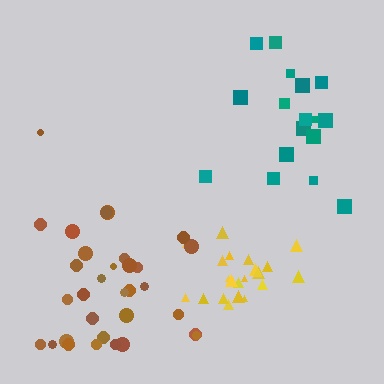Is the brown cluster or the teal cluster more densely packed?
Teal.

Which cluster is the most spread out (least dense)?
Brown.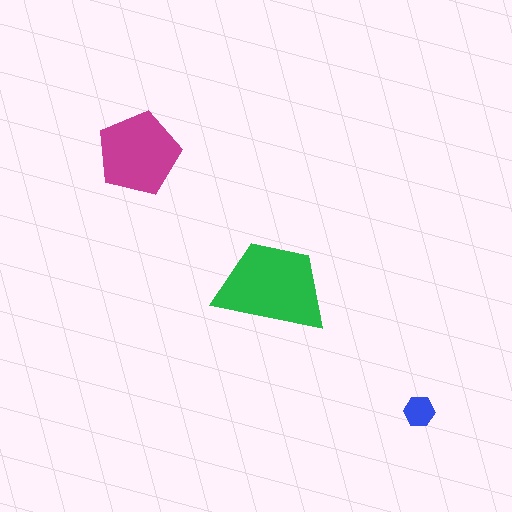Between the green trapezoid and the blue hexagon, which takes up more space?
The green trapezoid.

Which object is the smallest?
The blue hexagon.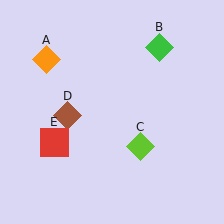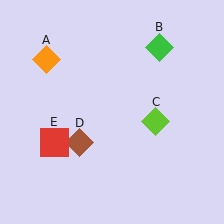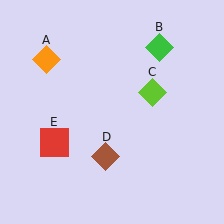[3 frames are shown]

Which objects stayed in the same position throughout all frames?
Orange diamond (object A) and green diamond (object B) and red square (object E) remained stationary.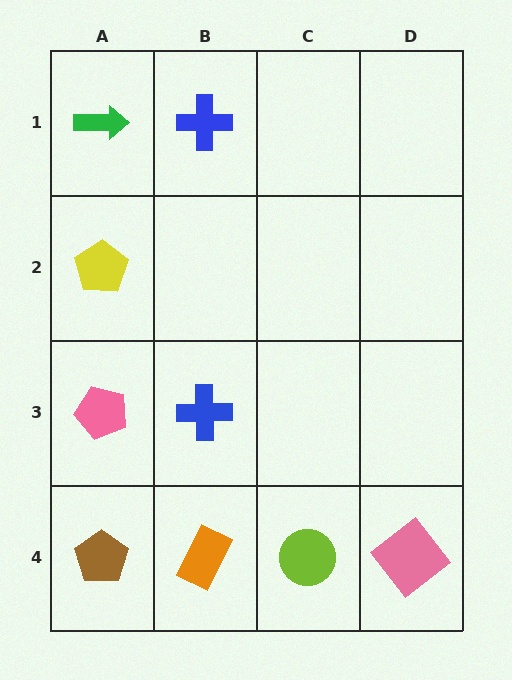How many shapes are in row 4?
4 shapes.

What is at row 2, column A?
A yellow pentagon.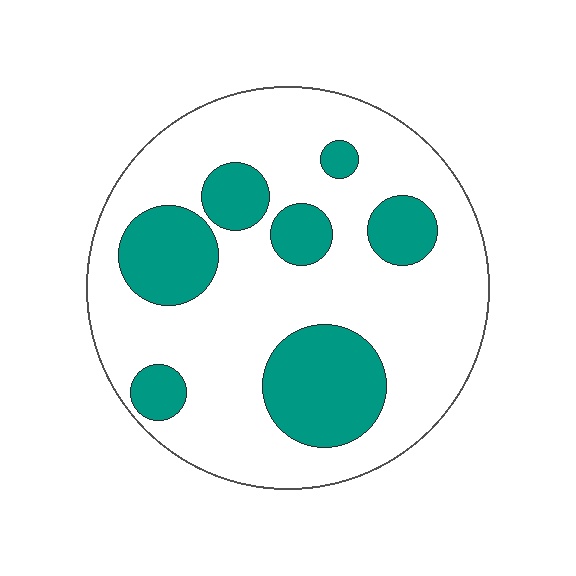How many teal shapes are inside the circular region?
7.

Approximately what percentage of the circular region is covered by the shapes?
Approximately 25%.